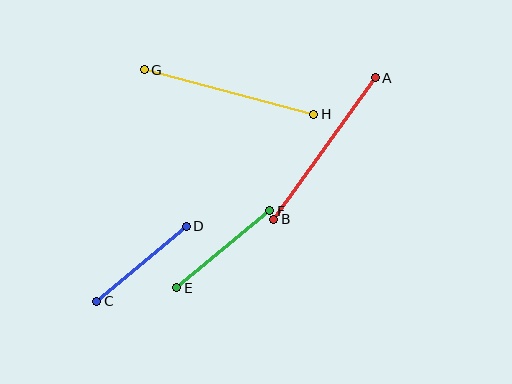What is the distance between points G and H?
The distance is approximately 175 pixels.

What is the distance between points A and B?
The distance is approximately 174 pixels.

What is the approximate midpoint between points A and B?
The midpoint is at approximately (325, 149) pixels.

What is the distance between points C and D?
The distance is approximately 117 pixels.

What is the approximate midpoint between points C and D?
The midpoint is at approximately (141, 264) pixels.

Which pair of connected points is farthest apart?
Points G and H are farthest apart.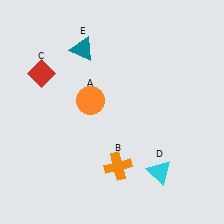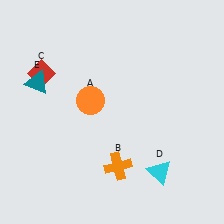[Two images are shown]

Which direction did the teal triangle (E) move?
The teal triangle (E) moved left.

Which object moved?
The teal triangle (E) moved left.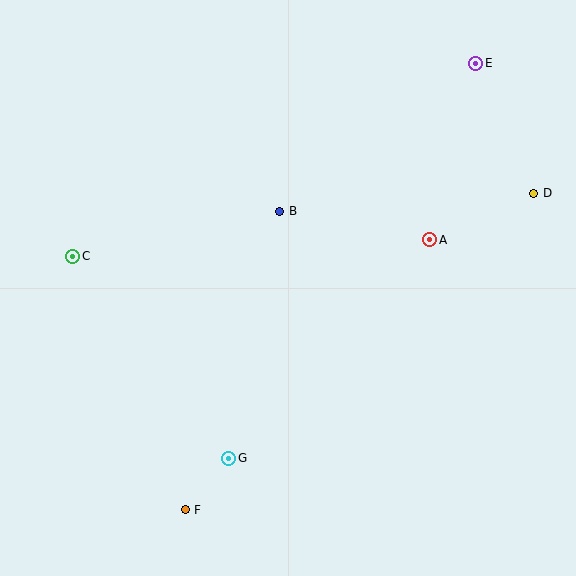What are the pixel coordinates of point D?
Point D is at (534, 193).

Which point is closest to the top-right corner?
Point E is closest to the top-right corner.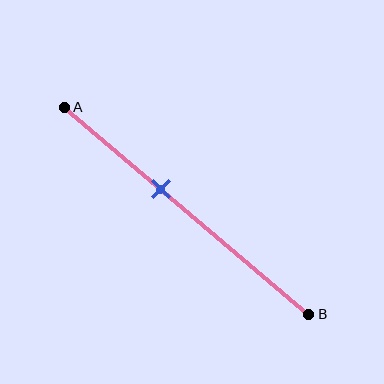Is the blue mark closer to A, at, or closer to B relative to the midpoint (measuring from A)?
The blue mark is closer to point A than the midpoint of segment AB.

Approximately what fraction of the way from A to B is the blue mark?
The blue mark is approximately 40% of the way from A to B.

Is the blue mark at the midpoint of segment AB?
No, the mark is at about 40% from A, not at the 50% midpoint.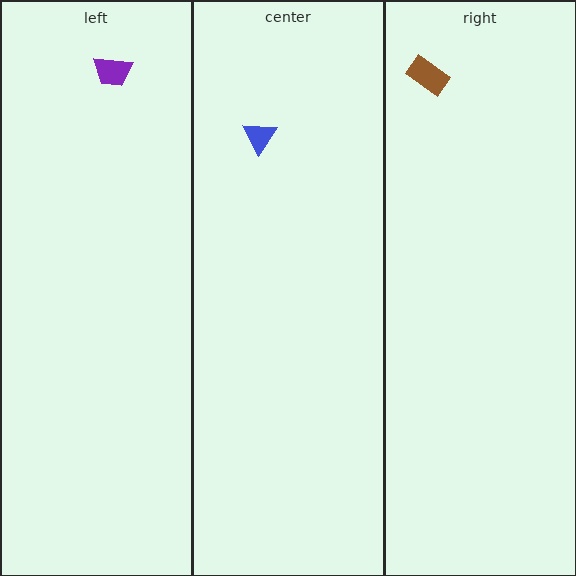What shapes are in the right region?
The brown rectangle.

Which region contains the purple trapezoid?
The left region.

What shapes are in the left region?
The purple trapezoid.